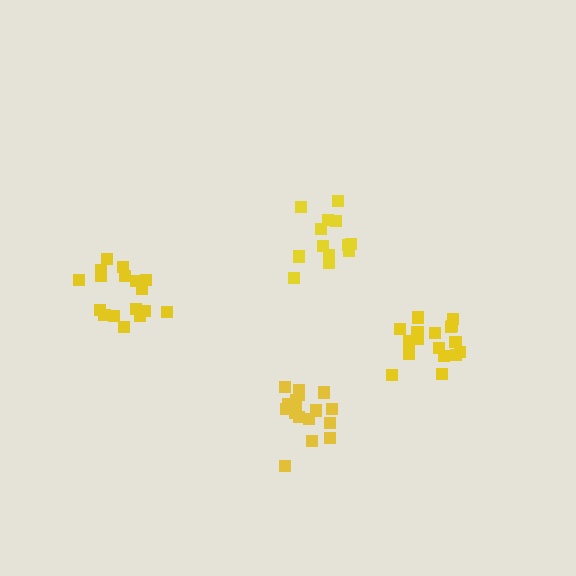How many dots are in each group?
Group 1: 17 dots, Group 2: 17 dots, Group 3: 17 dots, Group 4: 13 dots (64 total).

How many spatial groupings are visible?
There are 4 spatial groupings.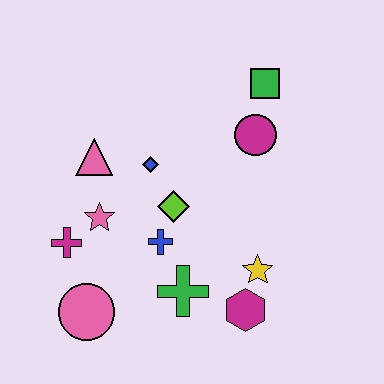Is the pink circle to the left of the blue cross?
Yes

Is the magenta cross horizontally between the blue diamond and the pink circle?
No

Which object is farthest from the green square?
The pink circle is farthest from the green square.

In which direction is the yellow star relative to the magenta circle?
The yellow star is below the magenta circle.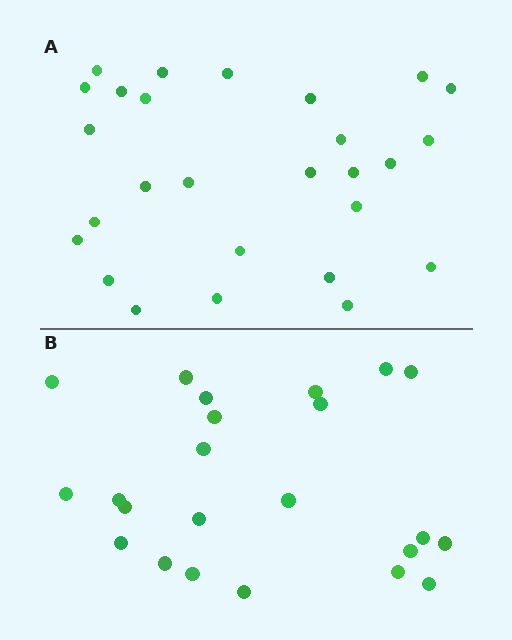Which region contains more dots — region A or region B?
Region A (the top region) has more dots.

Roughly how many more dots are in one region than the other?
Region A has about 4 more dots than region B.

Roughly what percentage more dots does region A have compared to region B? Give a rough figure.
About 15% more.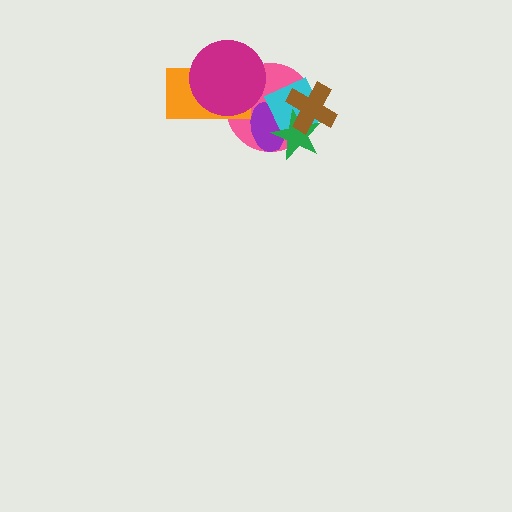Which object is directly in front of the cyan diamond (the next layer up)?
The green star is directly in front of the cyan diamond.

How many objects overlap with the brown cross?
3 objects overlap with the brown cross.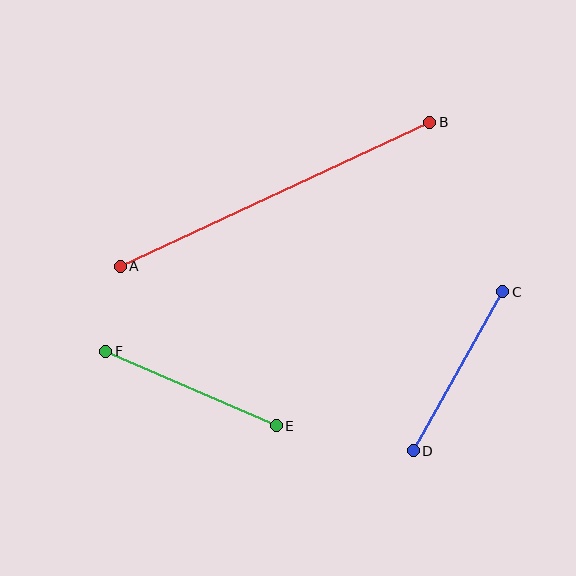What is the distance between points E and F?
The distance is approximately 186 pixels.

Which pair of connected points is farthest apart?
Points A and B are farthest apart.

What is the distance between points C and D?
The distance is approximately 182 pixels.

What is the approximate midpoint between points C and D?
The midpoint is at approximately (458, 371) pixels.